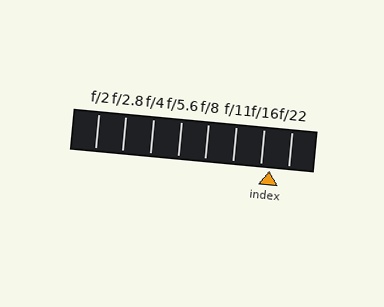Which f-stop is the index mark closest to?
The index mark is closest to f/16.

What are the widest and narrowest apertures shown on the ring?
The widest aperture shown is f/2 and the narrowest is f/22.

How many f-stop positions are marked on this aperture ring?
There are 8 f-stop positions marked.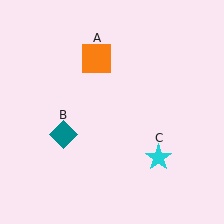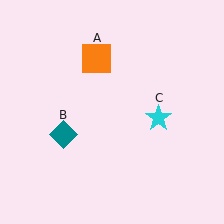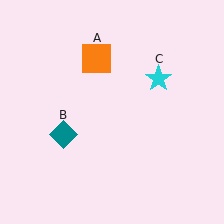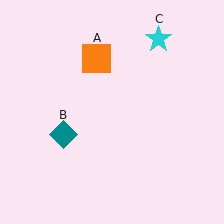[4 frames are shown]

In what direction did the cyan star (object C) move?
The cyan star (object C) moved up.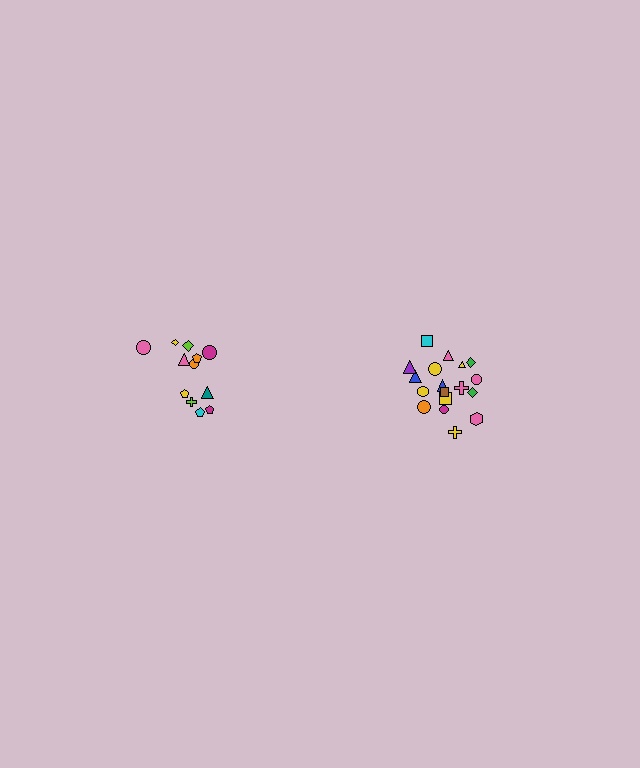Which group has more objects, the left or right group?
The right group.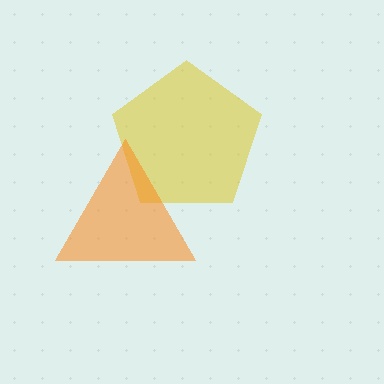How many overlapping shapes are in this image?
There are 2 overlapping shapes in the image.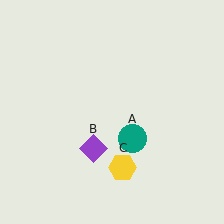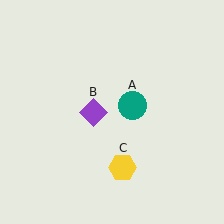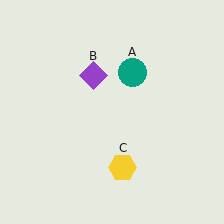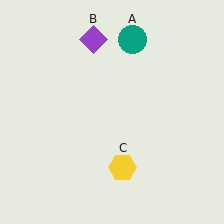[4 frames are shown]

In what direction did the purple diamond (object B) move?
The purple diamond (object B) moved up.